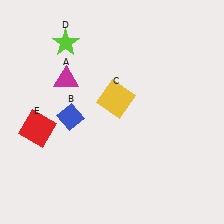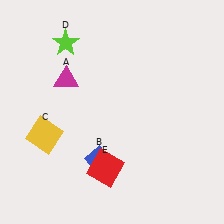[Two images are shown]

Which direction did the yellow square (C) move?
The yellow square (C) moved left.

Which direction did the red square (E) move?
The red square (E) moved right.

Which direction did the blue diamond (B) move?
The blue diamond (B) moved down.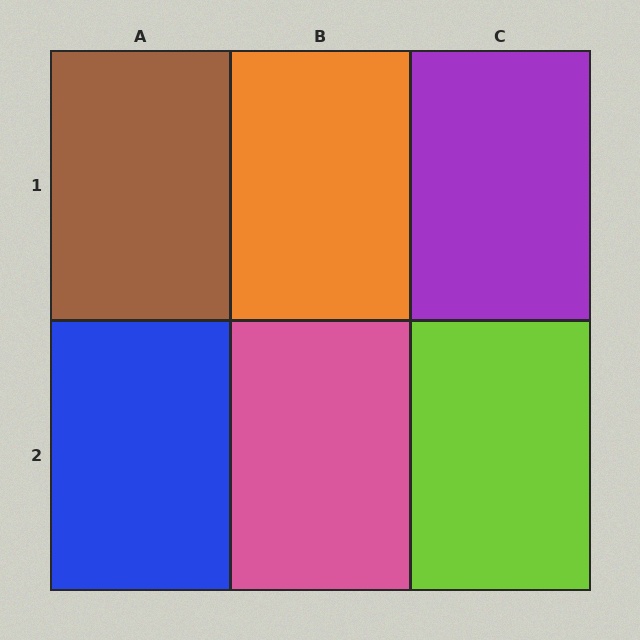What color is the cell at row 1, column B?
Orange.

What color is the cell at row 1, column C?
Purple.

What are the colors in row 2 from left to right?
Blue, pink, lime.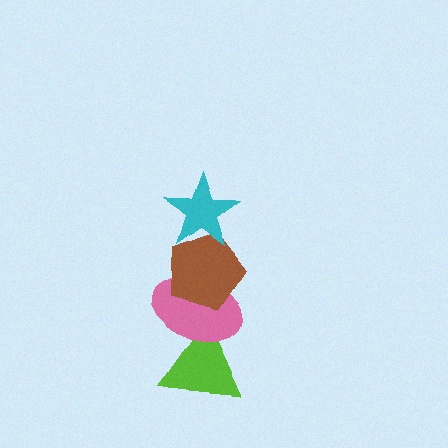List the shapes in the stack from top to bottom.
From top to bottom: the cyan star, the brown pentagon, the pink ellipse, the lime triangle.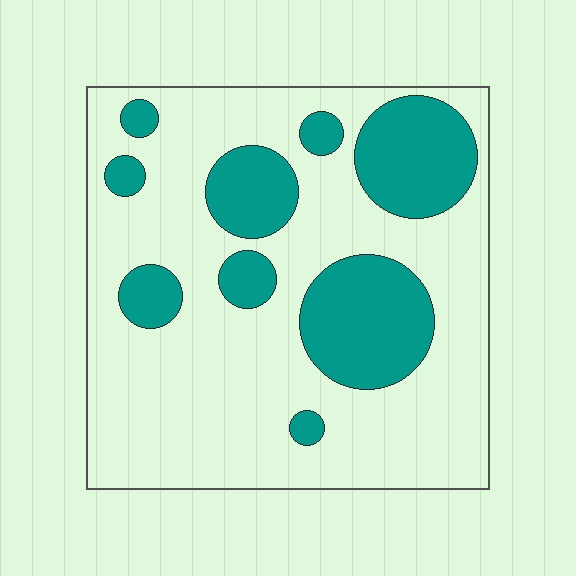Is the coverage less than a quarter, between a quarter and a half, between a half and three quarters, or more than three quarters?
Between a quarter and a half.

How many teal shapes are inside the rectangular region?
9.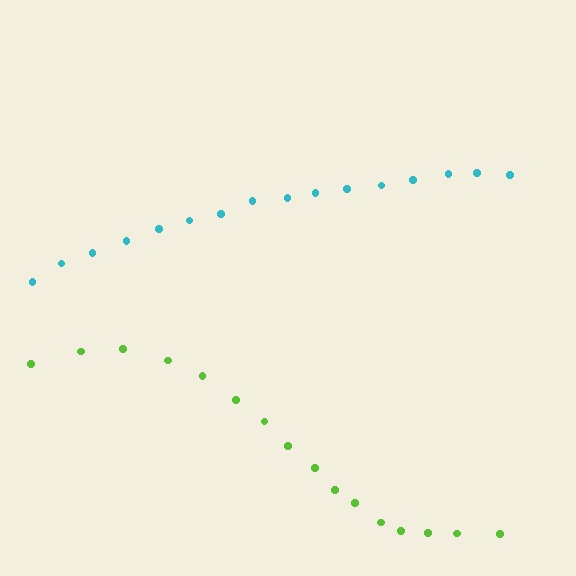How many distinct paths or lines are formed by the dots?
There are 2 distinct paths.